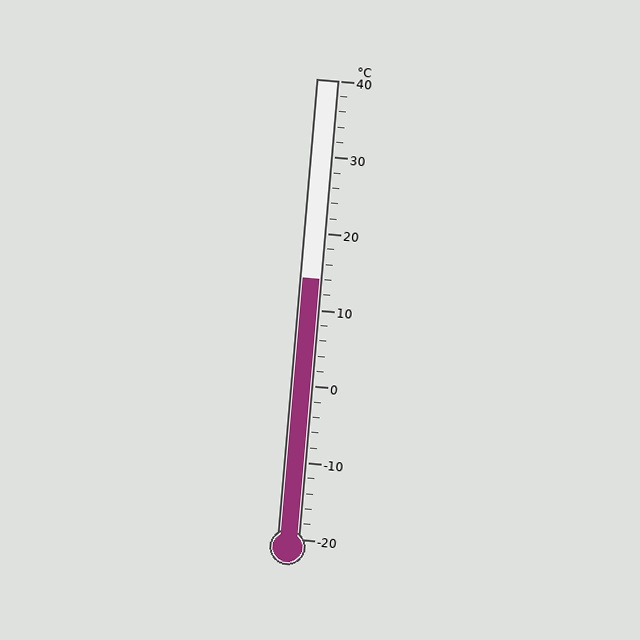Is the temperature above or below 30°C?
The temperature is below 30°C.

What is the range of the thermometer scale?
The thermometer scale ranges from -20°C to 40°C.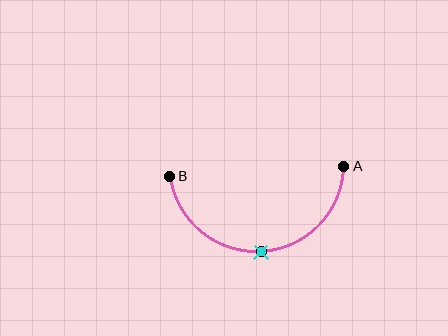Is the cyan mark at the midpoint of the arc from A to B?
Yes. The cyan mark lies on the arc at equal arc-length from both A and B — it is the arc midpoint.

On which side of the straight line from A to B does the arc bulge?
The arc bulges below the straight line connecting A and B.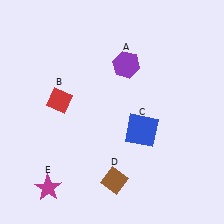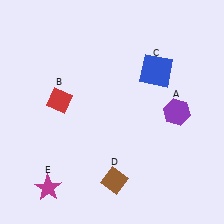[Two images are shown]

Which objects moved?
The objects that moved are: the purple hexagon (A), the blue square (C).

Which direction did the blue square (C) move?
The blue square (C) moved up.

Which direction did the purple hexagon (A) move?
The purple hexagon (A) moved right.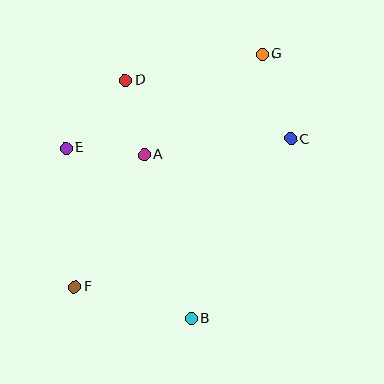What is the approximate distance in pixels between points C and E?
The distance between C and E is approximately 225 pixels.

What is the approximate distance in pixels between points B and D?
The distance between B and D is approximately 247 pixels.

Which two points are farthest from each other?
Points F and G are farthest from each other.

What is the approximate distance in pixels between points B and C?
The distance between B and C is approximately 205 pixels.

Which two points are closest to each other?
Points A and D are closest to each other.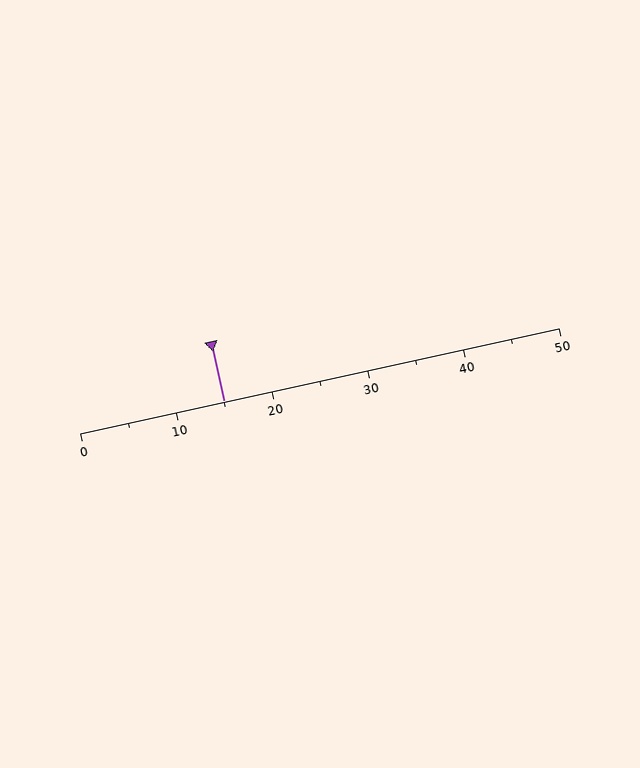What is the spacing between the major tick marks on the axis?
The major ticks are spaced 10 apart.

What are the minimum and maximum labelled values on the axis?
The axis runs from 0 to 50.